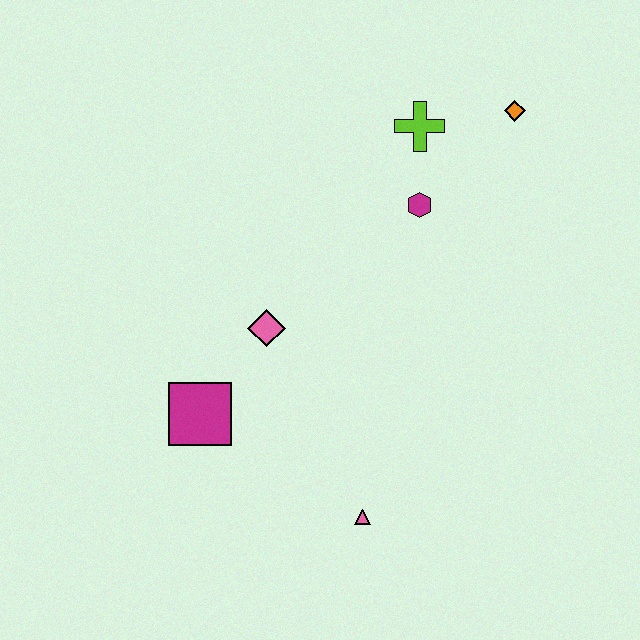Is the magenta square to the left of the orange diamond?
Yes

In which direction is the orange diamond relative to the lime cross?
The orange diamond is to the right of the lime cross.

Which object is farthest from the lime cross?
The pink triangle is farthest from the lime cross.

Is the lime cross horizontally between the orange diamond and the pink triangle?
Yes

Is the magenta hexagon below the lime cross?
Yes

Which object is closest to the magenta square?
The pink diamond is closest to the magenta square.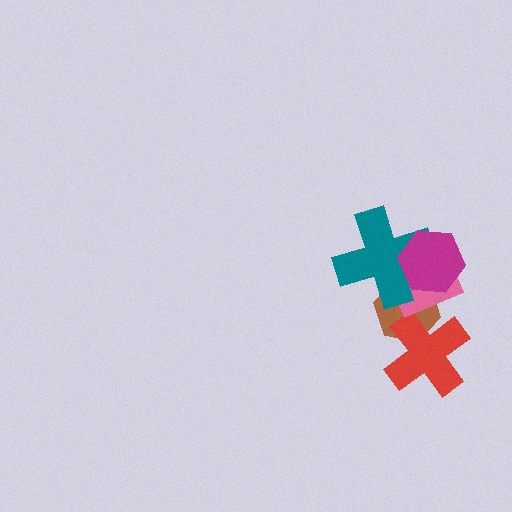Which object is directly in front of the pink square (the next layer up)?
The teal cross is directly in front of the pink square.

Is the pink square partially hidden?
Yes, it is partially covered by another shape.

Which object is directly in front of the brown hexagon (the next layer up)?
The red cross is directly in front of the brown hexagon.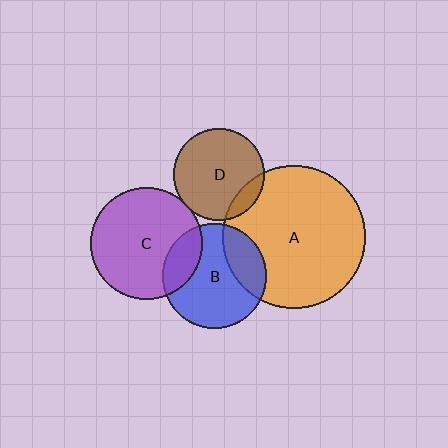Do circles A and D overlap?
Yes.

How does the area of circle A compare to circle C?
Approximately 1.6 times.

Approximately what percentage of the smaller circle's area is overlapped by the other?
Approximately 15%.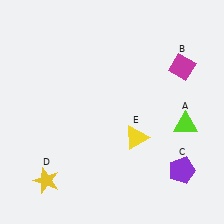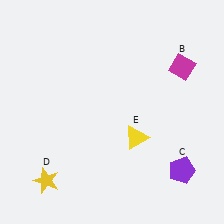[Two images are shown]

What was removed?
The lime triangle (A) was removed in Image 2.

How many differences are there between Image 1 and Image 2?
There is 1 difference between the two images.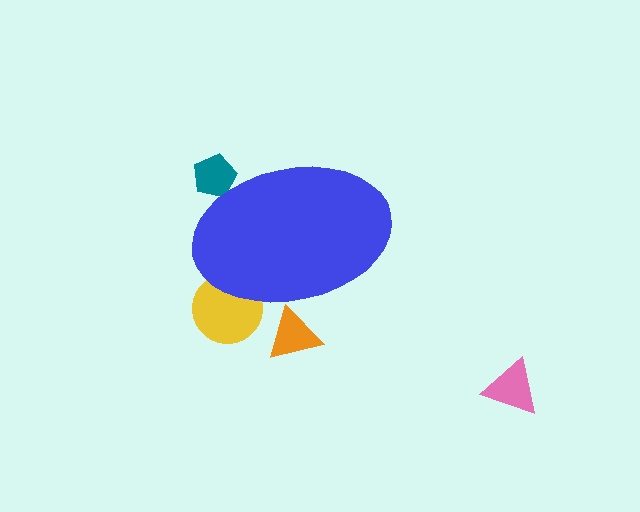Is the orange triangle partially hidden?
Yes, the orange triangle is partially hidden behind the blue ellipse.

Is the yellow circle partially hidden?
Yes, the yellow circle is partially hidden behind the blue ellipse.